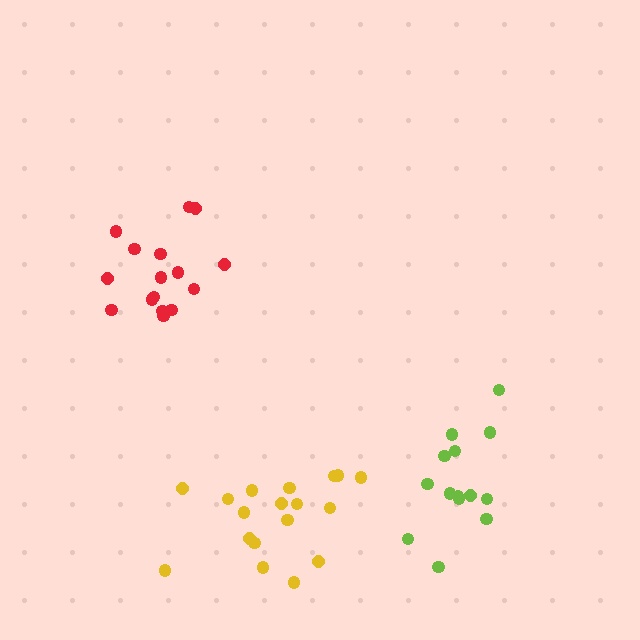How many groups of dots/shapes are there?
There are 3 groups.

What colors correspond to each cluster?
The clusters are colored: lime, yellow, red.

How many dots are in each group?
Group 1: 14 dots, Group 2: 18 dots, Group 3: 16 dots (48 total).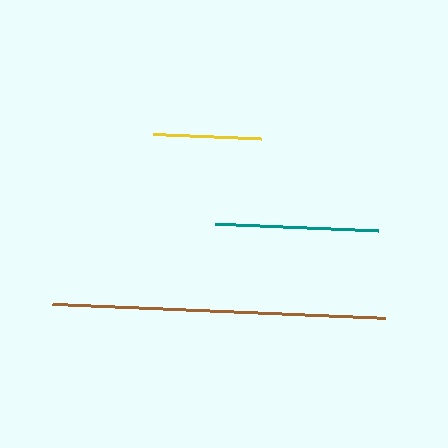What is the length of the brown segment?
The brown segment is approximately 333 pixels long.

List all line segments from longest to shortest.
From longest to shortest: brown, teal, yellow.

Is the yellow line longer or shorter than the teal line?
The teal line is longer than the yellow line.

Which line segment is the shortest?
The yellow line is the shortest at approximately 108 pixels.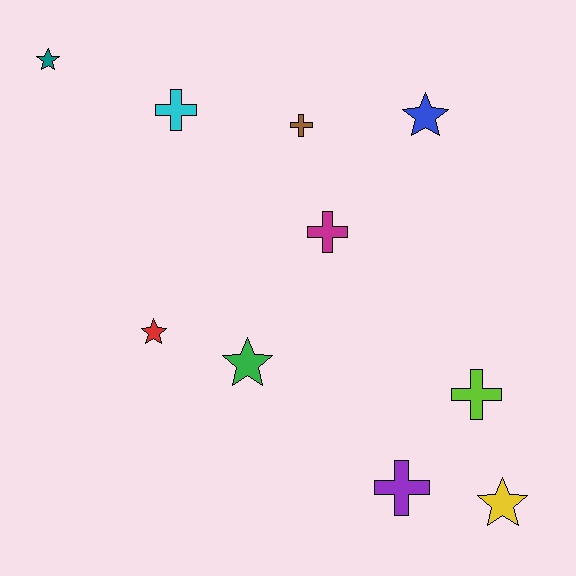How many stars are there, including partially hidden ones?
There are 5 stars.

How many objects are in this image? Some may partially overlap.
There are 10 objects.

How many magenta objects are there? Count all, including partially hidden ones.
There is 1 magenta object.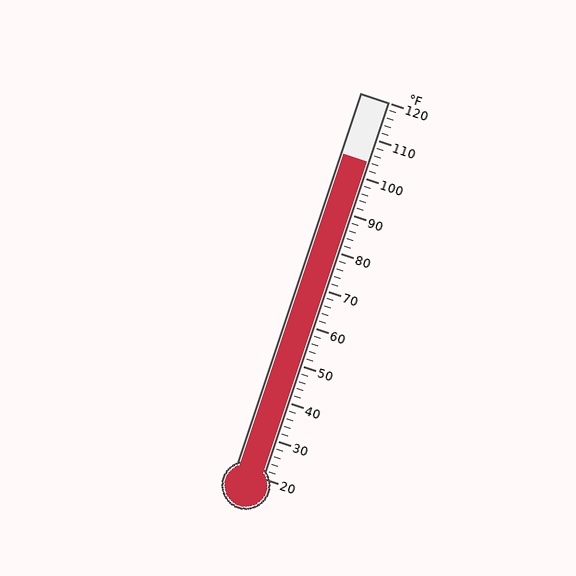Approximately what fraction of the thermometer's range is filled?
The thermometer is filled to approximately 85% of its range.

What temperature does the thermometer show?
The thermometer shows approximately 104°F.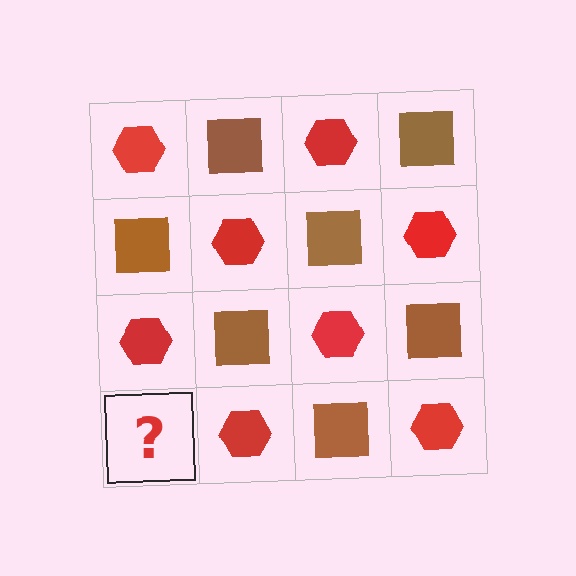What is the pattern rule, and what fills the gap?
The rule is that it alternates red hexagon and brown square in a checkerboard pattern. The gap should be filled with a brown square.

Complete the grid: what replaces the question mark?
The question mark should be replaced with a brown square.